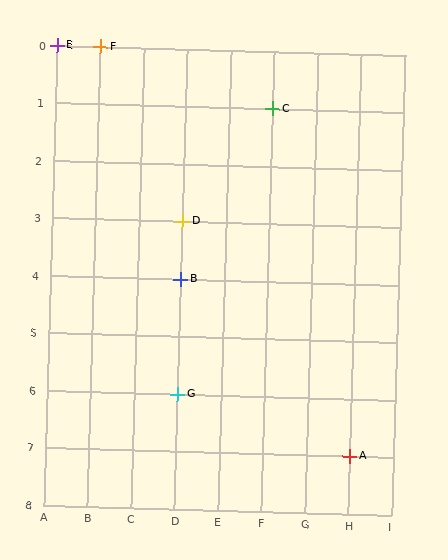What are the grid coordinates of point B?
Point B is at grid coordinates (D, 4).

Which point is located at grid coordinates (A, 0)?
Point E is at (A, 0).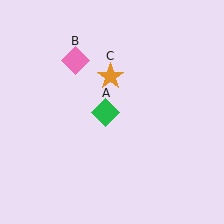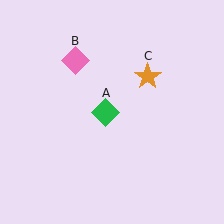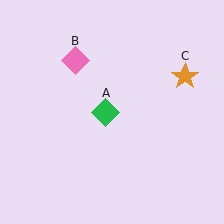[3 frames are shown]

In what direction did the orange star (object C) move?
The orange star (object C) moved right.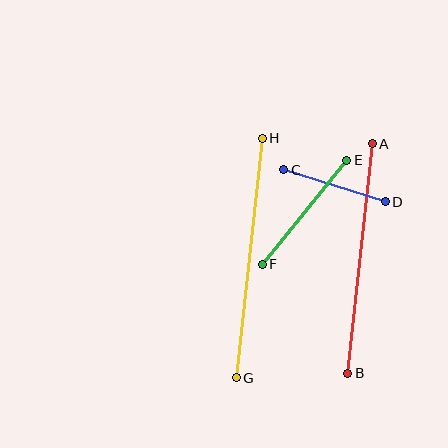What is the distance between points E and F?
The distance is approximately 134 pixels.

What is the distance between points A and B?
The distance is approximately 231 pixels.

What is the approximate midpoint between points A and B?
The midpoint is at approximately (360, 258) pixels.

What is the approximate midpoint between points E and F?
The midpoint is at approximately (304, 212) pixels.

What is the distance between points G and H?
The distance is approximately 241 pixels.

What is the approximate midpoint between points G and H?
The midpoint is at approximately (249, 258) pixels.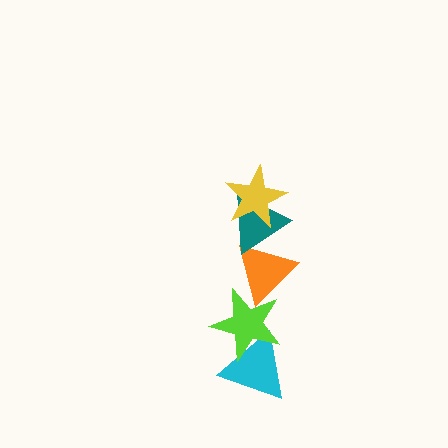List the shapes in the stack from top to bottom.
From top to bottom: the yellow star, the teal triangle, the orange triangle, the lime star, the cyan triangle.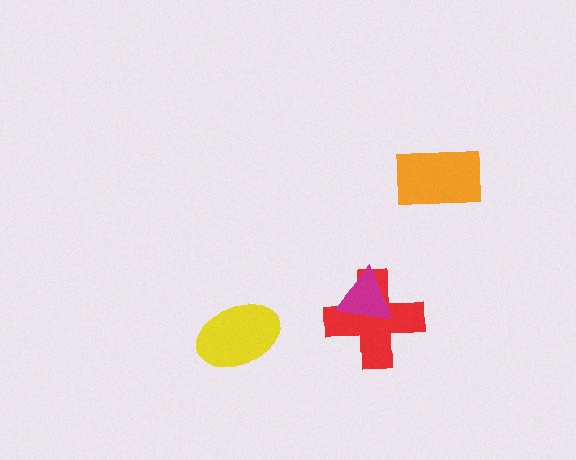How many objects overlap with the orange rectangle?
0 objects overlap with the orange rectangle.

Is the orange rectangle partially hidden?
No, no other shape covers it.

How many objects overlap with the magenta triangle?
1 object overlaps with the magenta triangle.